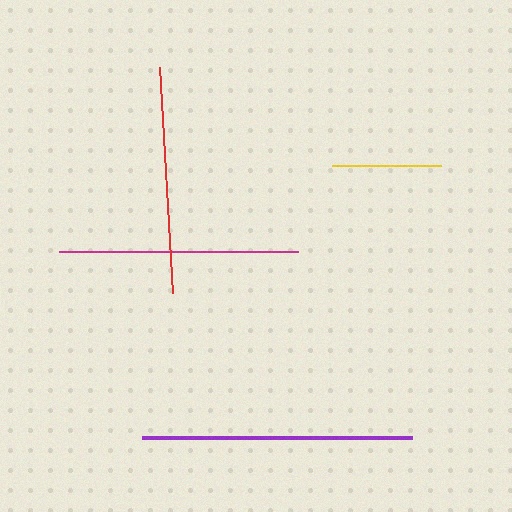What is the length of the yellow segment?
The yellow segment is approximately 109 pixels long.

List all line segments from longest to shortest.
From longest to shortest: purple, magenta, red, yellow.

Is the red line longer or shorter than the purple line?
The purple line is longer than the red line.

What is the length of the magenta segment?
The magenta segment is approximately 239 pixels long.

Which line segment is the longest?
The purple line is the longest at approximately 269 pixels.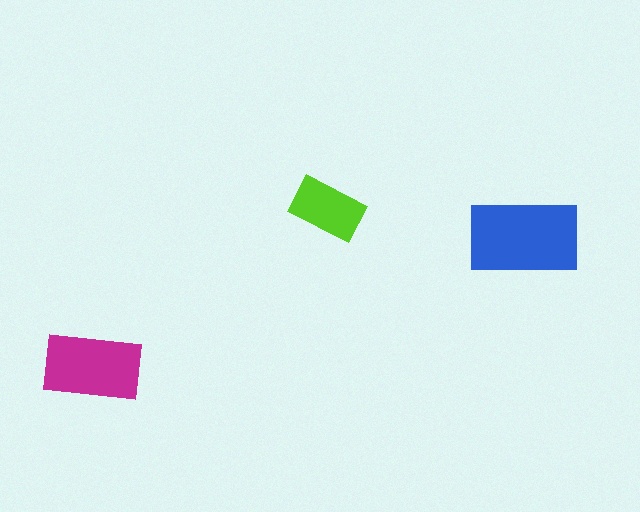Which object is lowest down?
The magenta rectangle is bottommost.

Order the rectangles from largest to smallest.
the blue one, the magenta one, the lime one.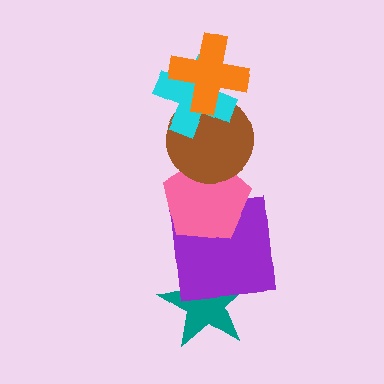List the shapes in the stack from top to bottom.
From top to bottom: the orange cross, the cyan cross, the brown circle, the pink pentagon, the purple square, the teal star.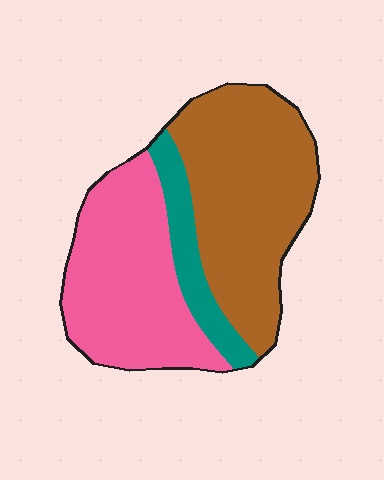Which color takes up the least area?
Teal, at roughly 15%.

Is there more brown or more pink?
Brown.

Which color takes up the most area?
Brown, at roughly 45%.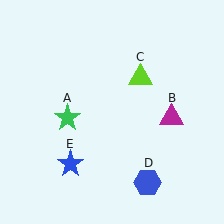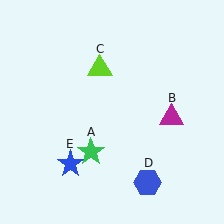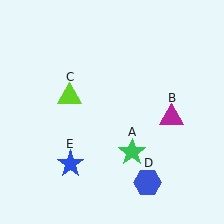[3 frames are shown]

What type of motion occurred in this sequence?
The green star (object A), lime triangle (object C) rotated counterclockwise around the center of the scene.